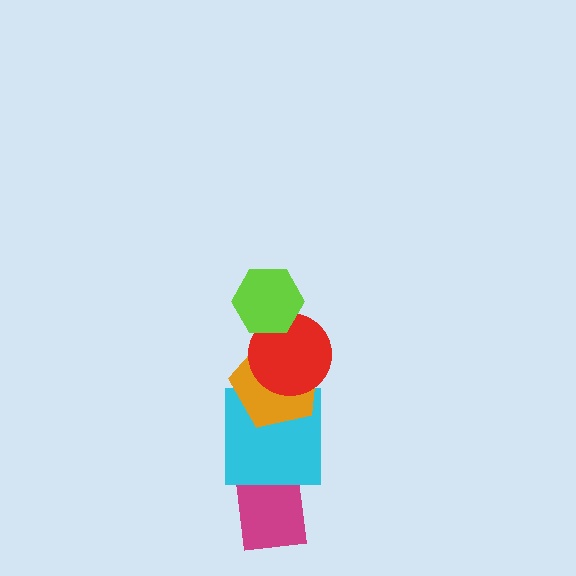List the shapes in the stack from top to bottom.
From top to bottom: the lime hexagon, the red circle, the orange pentagon, the cyan square, the magenta rectangle.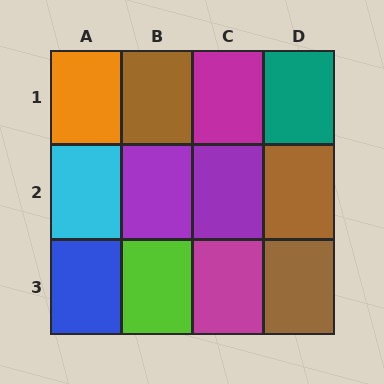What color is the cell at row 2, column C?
Purple.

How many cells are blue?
1 cell is blue.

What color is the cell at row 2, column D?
Brown.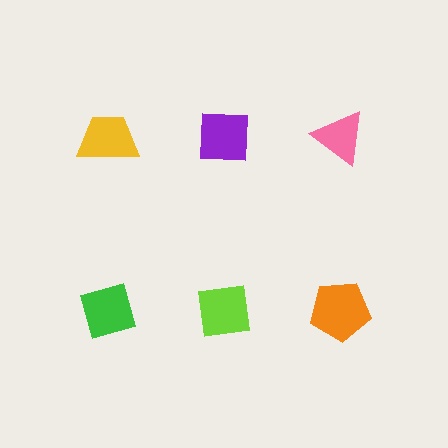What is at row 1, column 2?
A purple square.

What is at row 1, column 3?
A pink triangle.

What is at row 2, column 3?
An orange pentagon.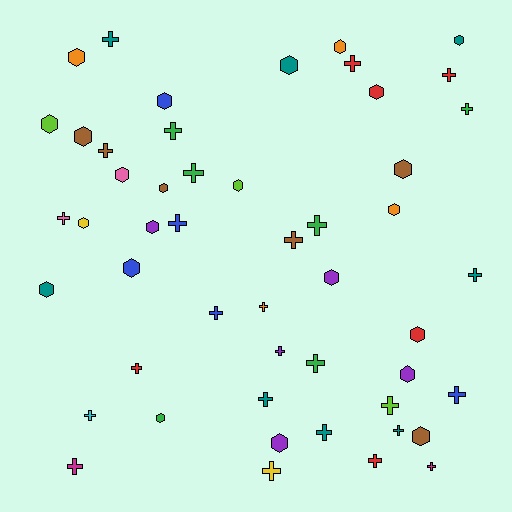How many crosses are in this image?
There are 27 crosses.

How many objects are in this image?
There are 50 objects.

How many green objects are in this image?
There are 6 green objects.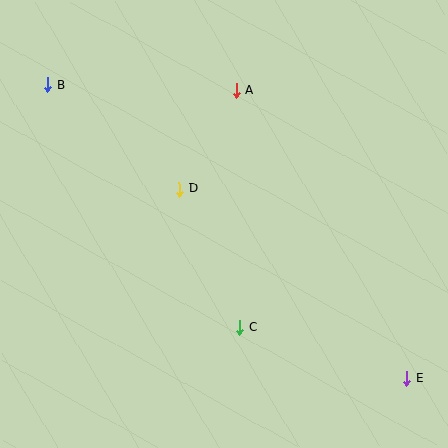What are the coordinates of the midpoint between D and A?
The midpoint between D and A is at (208, 140).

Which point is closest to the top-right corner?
Point A is closest to the top-right corner.